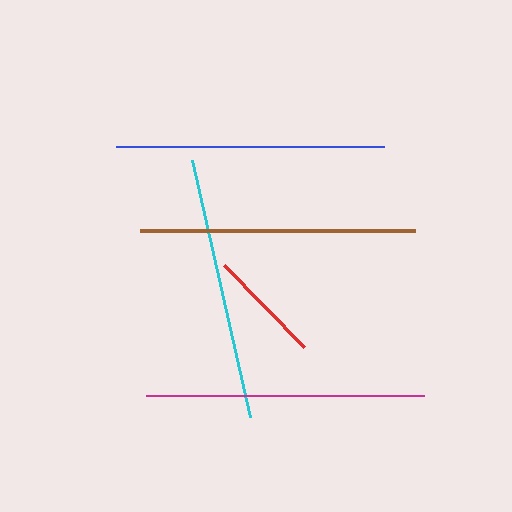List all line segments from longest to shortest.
From longest to shortest: magenta, brown, blue, cyan, red.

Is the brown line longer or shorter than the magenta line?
The magenta line is longer than the brown line.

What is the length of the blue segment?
The blue segment is approximately 268 pixels long.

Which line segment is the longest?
The magenta line is the longest at approximately 278 pixels.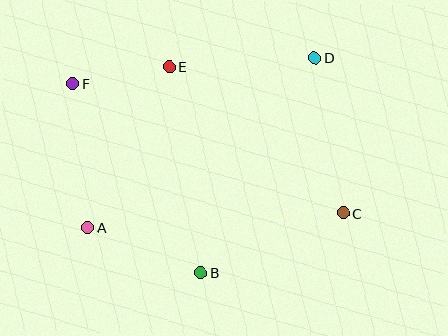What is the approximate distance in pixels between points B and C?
The distance between B and C is approximately 154 pixels.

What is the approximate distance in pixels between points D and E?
The distance between D and E is approximately 146 pixels.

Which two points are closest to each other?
Points E and F are closest to each other.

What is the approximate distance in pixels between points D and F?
The distance between D and F is approximately 243 pixels.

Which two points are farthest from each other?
Points C and F are farthest from each other.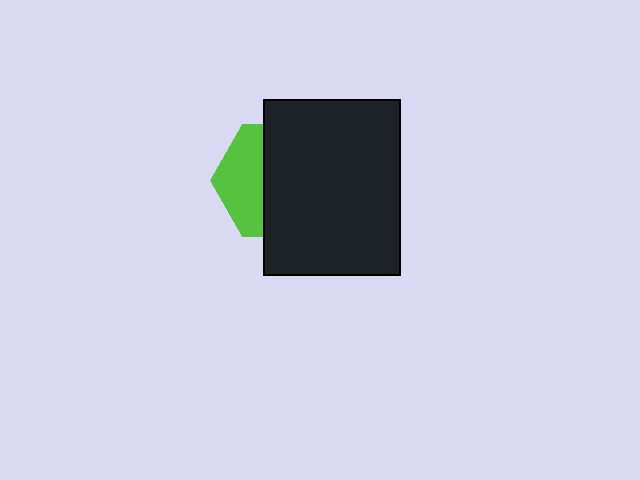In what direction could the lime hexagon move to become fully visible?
The lime hexagon could move left. That would shift it out from behind the black rectangle entirely.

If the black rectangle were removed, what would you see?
You would see the complete lime hexagon.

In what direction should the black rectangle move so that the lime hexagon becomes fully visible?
The black rectangle should move right. That is the shortest direction to clear the overlap and leave the lime hexagon fully visible.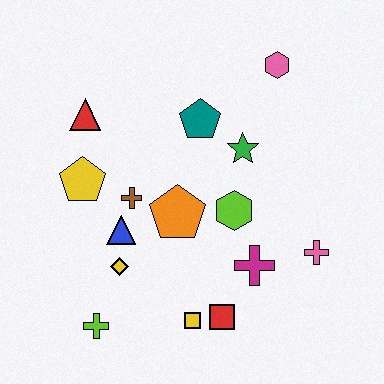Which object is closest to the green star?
The teal pentagon is closest to the green star.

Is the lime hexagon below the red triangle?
Yes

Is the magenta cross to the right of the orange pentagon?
Yes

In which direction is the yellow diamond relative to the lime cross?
The yellow diamond is above the lime cross.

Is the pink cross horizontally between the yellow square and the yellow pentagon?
No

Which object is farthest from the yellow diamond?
The pink hexagon is farthest from the yellow diamond.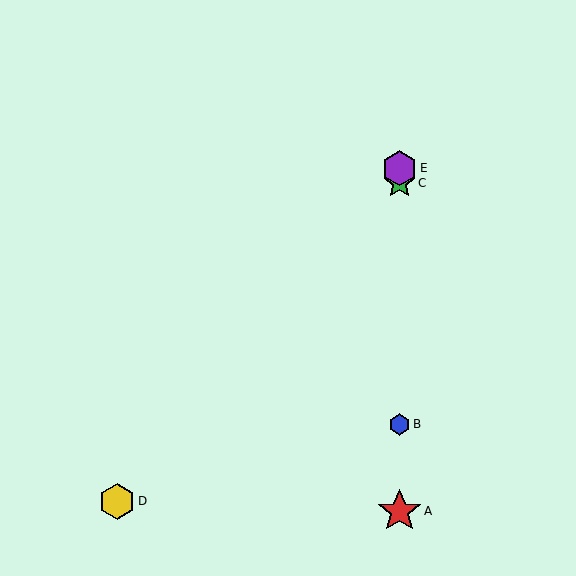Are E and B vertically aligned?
Yes, both are at x≈400.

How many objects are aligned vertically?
4 objects (A, B, C, E) are aligned vertically.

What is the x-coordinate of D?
Object D is at x≈117.